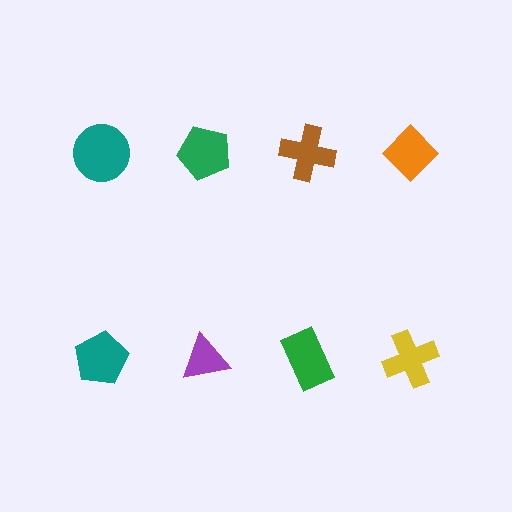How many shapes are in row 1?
4 shapes.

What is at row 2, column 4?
A yellow cross.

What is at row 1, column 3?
A brown cross.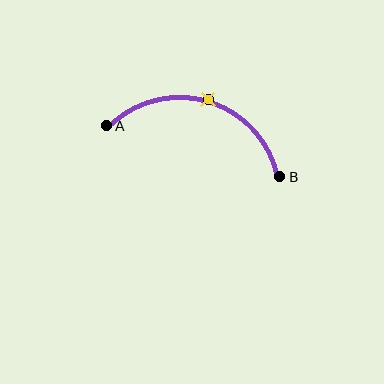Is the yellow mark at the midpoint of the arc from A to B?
Yes. The yellow mark lies on the arc at equal arc-length from both A and B — it is the arc midpoint.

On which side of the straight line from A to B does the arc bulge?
The arc bulges above the straight line connecting A and B.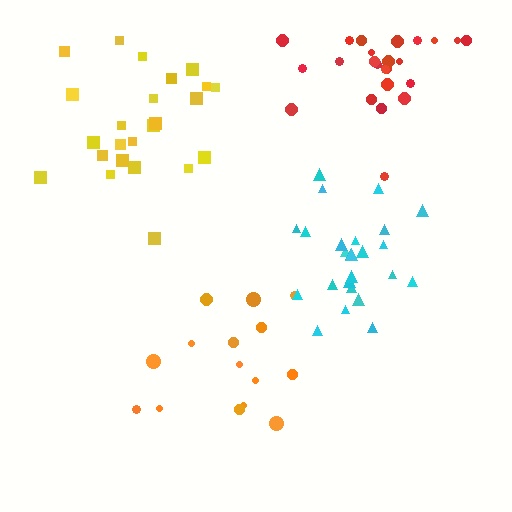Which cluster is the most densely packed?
Cyan.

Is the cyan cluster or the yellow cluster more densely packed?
Cyan.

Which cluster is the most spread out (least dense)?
Orange.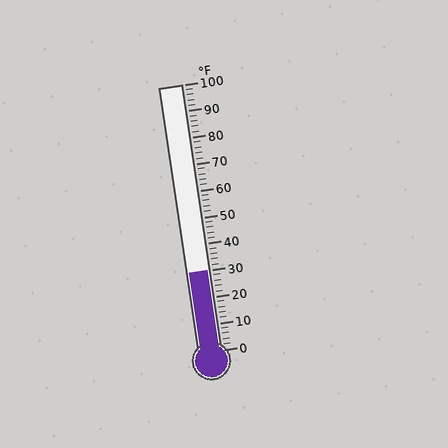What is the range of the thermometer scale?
The thermometer scale ranges from 0°F to 100°F.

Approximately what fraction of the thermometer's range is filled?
The thermometer is filled to approximately 30% of its range.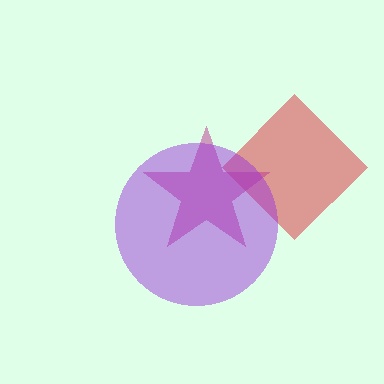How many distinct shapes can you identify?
There are 3 distinct shapes: a red diamond, a magenta star, a purple circle.